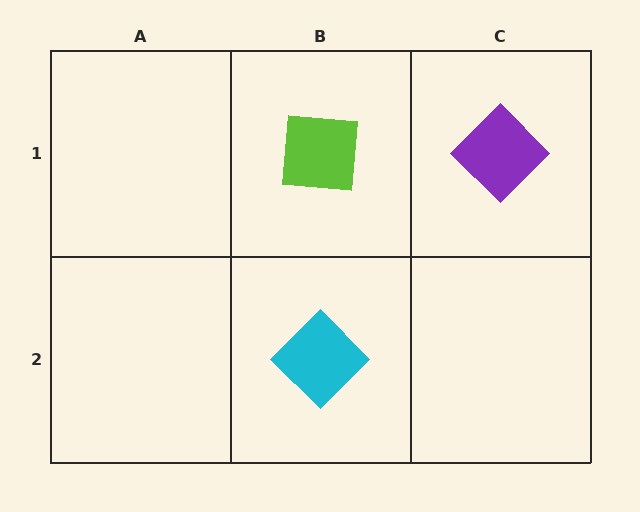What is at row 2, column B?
A cyan diamond.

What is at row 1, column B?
A lime square.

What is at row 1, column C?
A purple diamond.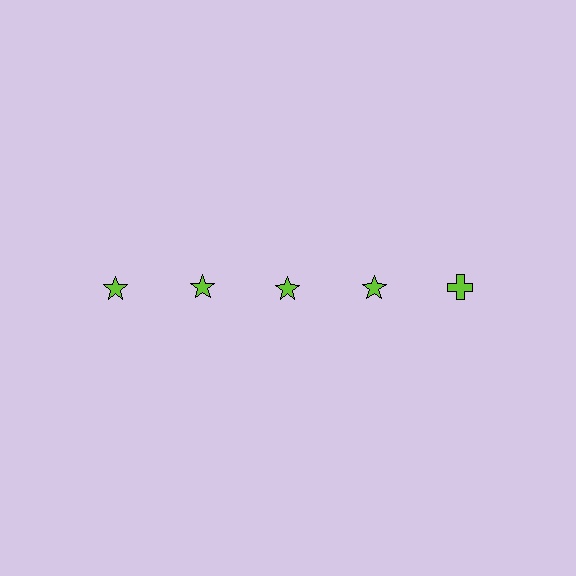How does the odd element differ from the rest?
It has a different shape: cross instead of star.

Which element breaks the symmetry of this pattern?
The lime cross in the top row, rightmost column breaks the symmetry. All other shapes are lime stars.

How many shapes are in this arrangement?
There are 5 shapes arranged in a grid pattern.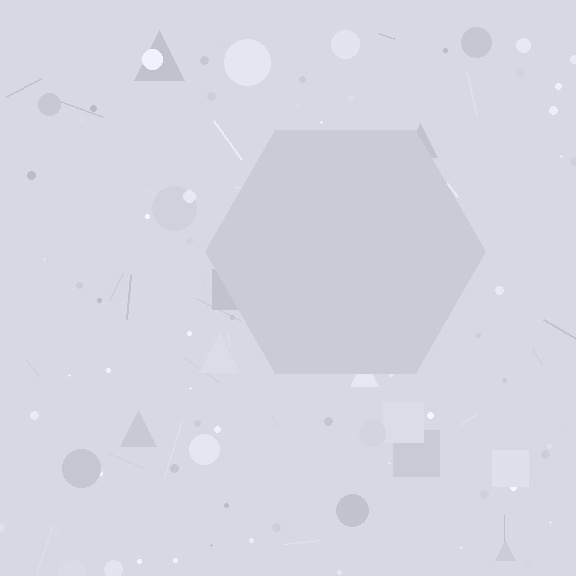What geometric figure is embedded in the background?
A hexagon is embedded in the background.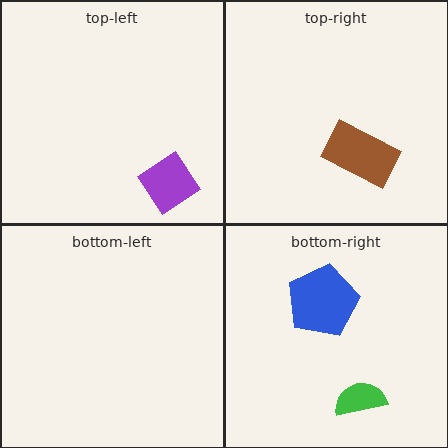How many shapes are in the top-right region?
1.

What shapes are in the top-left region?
The purple diamond.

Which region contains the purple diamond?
The top-left region.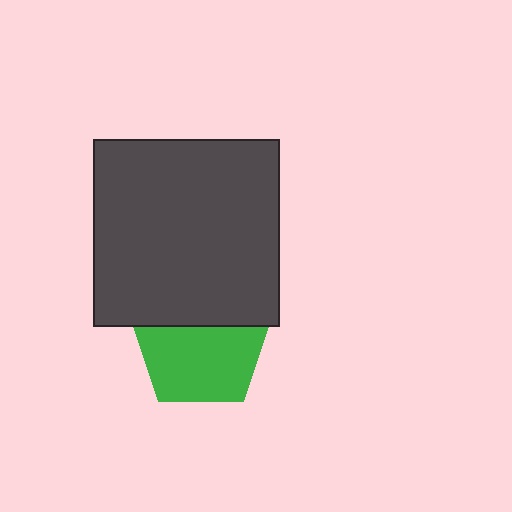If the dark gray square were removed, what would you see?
You would see the complete green pentagon.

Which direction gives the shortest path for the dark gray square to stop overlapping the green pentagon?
Moving up gives the shortest separation.